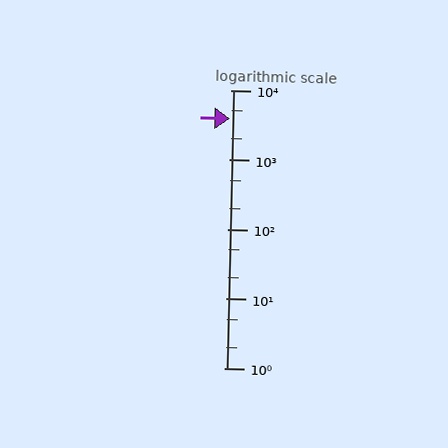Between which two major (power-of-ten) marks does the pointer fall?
The pointer is between 1000 and 10000.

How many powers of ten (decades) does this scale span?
The scale spans 4 decades, from 1 to 10000.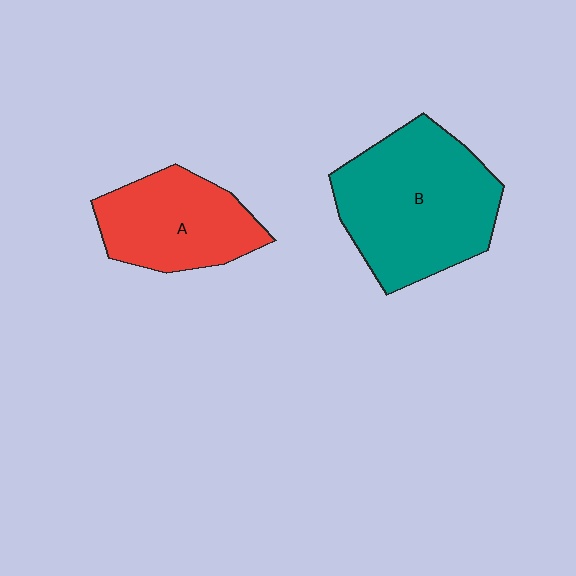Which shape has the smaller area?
Shape A (red).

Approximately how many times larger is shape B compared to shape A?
Approximately 1.5 times.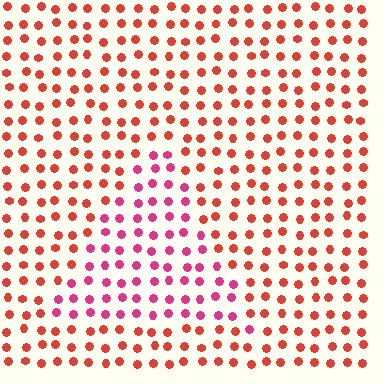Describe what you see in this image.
The image is filled with small red elements in a uniform arrangement. A triangle-shaped region is visible where the elements are tinted to a slightly different hue, forming a subtle color boundary.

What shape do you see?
I see a triangle.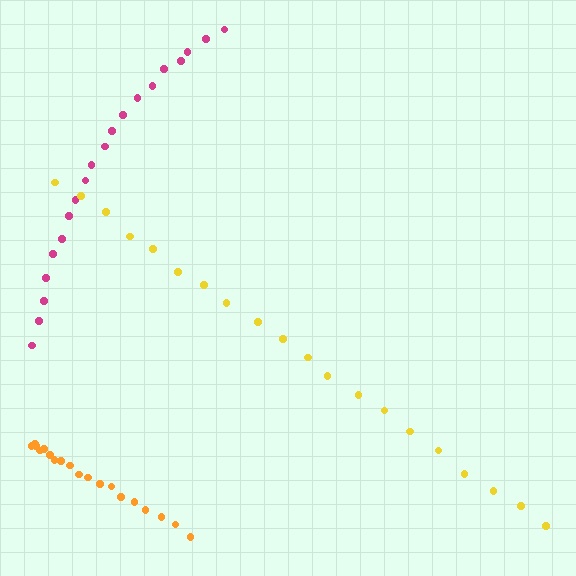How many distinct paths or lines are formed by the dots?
There are 3 distinct paths.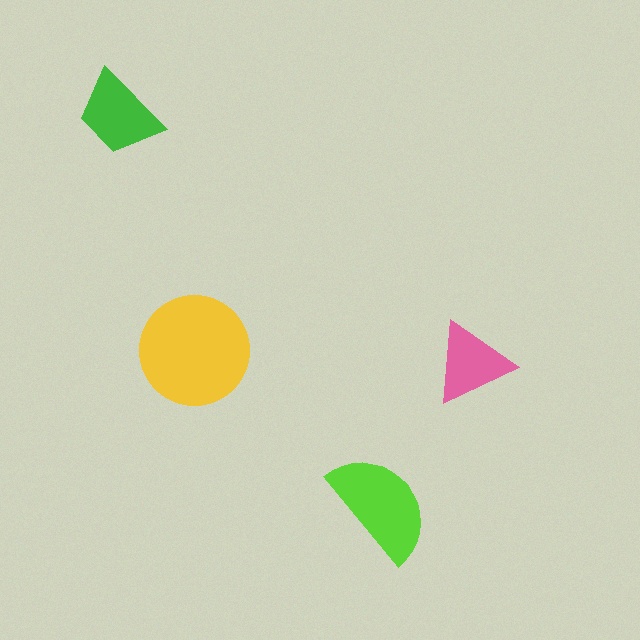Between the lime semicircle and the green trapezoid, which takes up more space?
The lime semicircle.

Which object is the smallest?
The pink triangle.